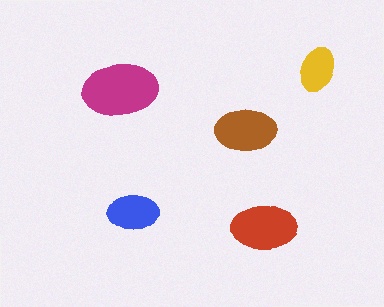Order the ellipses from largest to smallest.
the magenta one, the red one, the brown one, the blue one, the yellow one.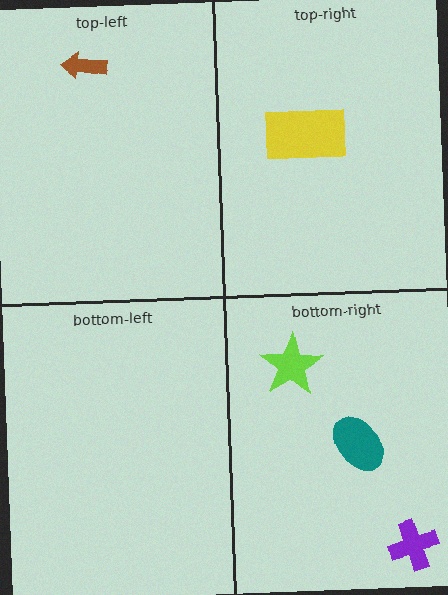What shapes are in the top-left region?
The brown arrow.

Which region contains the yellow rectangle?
The top-right region.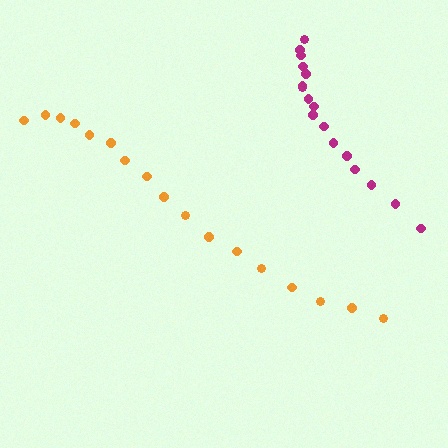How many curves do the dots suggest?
There are 2 distinct paths.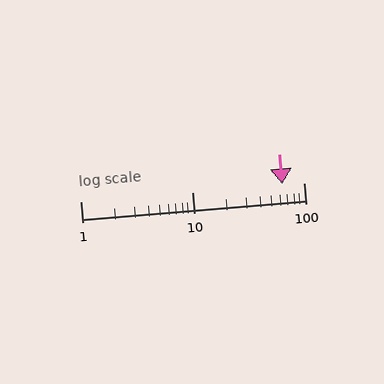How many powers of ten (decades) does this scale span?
The scale spans 2 decades, from 1 to 100.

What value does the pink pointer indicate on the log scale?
The pointer indicates approximately 64.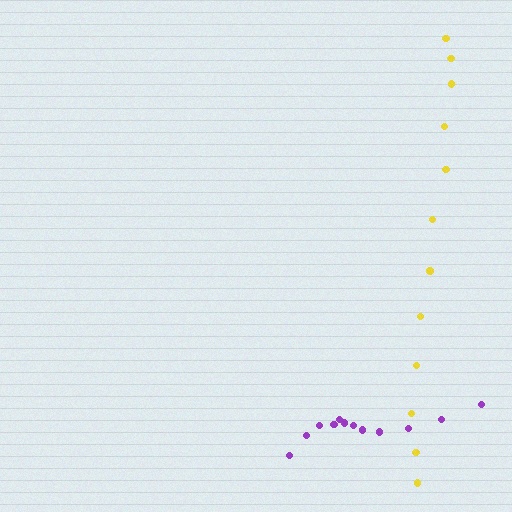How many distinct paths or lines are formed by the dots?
There are 2 distinct paths.